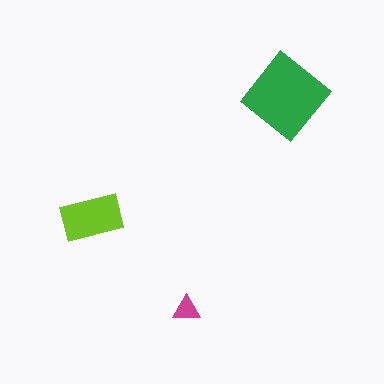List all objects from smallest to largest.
The magenta triangle, the lime rectangle, the green diamond.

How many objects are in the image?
There are 3 objects in the image.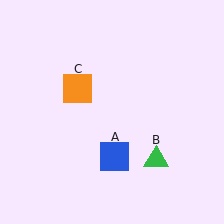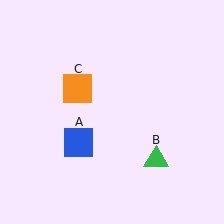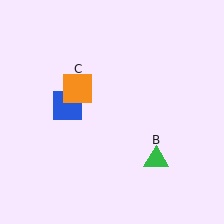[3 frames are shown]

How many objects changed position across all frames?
1 object changed position: blue square (object A).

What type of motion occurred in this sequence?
The blue square (object A) rotated clockwise around the center of the scene.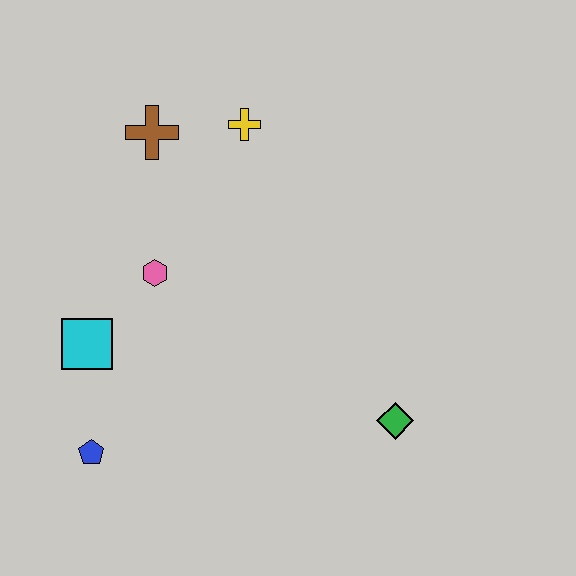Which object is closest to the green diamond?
The pink hexagon is closest to the green diamond.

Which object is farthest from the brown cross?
The green diamond is farthest from the brown cross.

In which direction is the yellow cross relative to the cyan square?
The yellow cross is above the cyan square.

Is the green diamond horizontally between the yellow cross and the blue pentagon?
No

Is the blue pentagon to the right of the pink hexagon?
No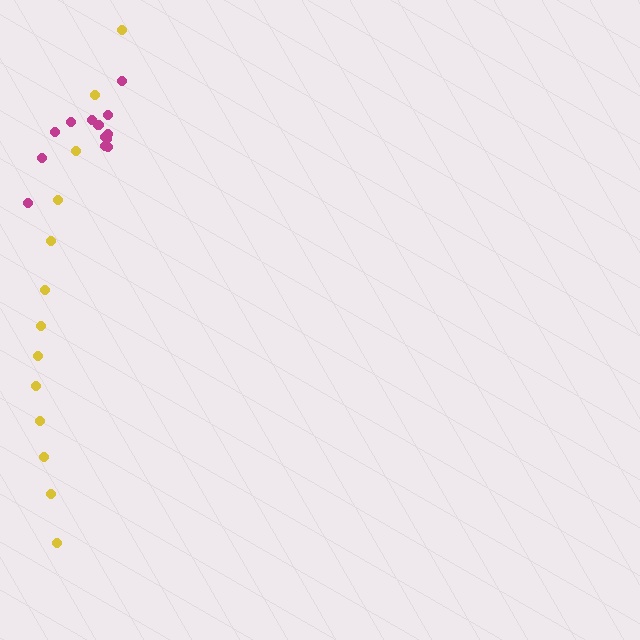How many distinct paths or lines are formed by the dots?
There are 2 distinct paths.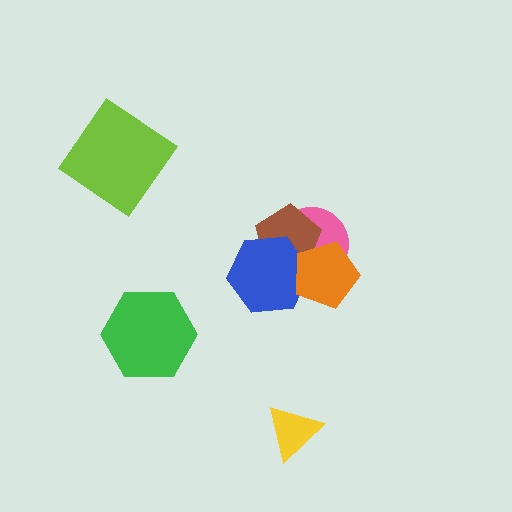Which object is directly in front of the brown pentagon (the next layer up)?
The blue hexagon is directly in front of the brown pentagon.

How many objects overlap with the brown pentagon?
3 objects overlap with the brown pentagon.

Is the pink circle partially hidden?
Yes, it is partially covered by another shape.